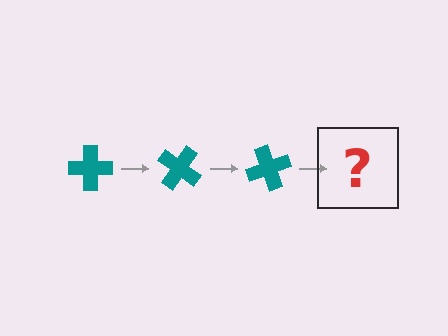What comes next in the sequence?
The next element should be a teal cross rotated 105 degrees.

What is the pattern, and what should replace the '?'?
The pattern is that the cross rotates 35 degrees each step. The '?' should be a teal cross rotated 105 degrees.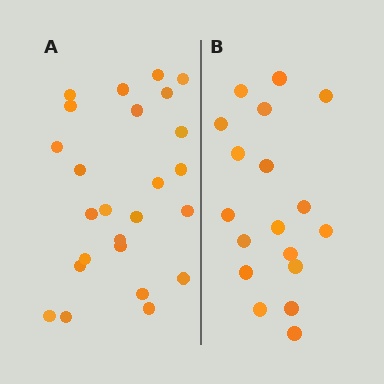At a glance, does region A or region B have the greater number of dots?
Region A (the left region) has more dots.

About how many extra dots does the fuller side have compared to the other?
Region A has roughly 8 or so more dots than region B.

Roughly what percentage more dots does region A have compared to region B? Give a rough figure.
About 40% more.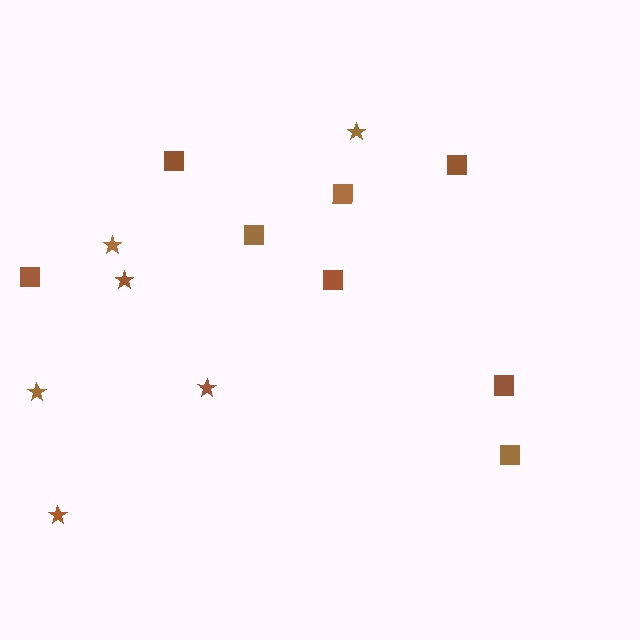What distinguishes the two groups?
There are 2 groups: one group of squares (8) and one group of stars (6).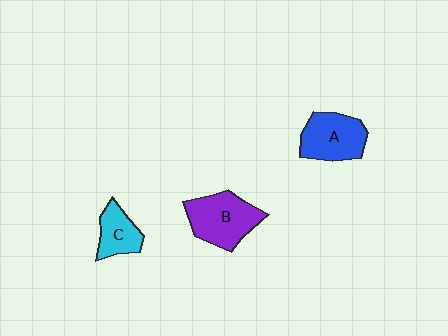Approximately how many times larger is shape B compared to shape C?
Approximately 1.7 times.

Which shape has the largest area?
Shape B (purple).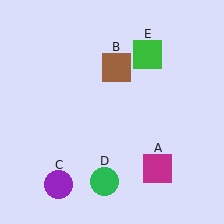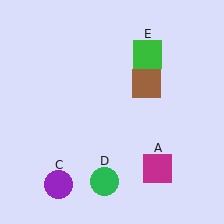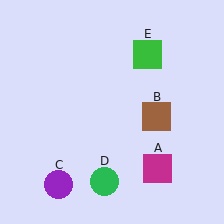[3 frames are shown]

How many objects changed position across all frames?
1 object changed position: brown square (object B).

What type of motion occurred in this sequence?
The brown square (object B) rotated clockwise around the center of the scene.